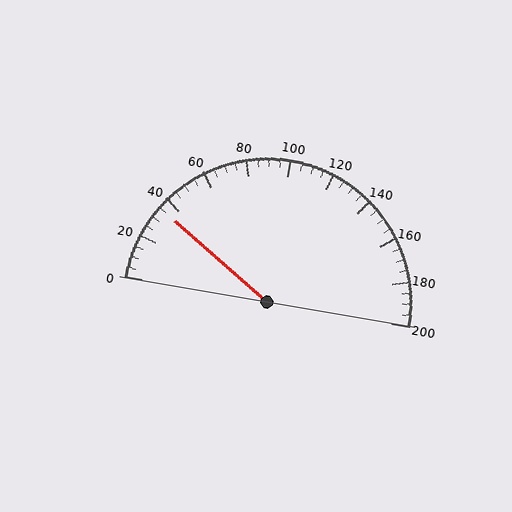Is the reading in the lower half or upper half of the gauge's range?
The reading is in the lower half of the range (0 to 200).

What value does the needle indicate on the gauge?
The needle indicates approximately 35.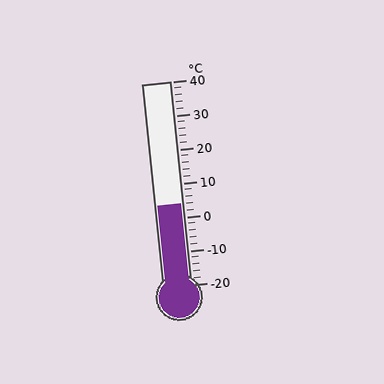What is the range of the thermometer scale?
The thermometer scale ranges from -20°C to 40°C.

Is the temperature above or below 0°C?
The temperature is above 0°C.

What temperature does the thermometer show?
The thermometer shows approximately 4°C.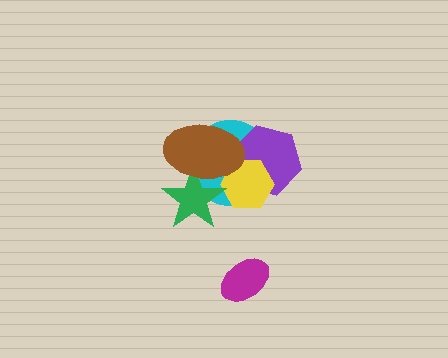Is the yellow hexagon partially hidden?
Yes, it is partially covered by another shape.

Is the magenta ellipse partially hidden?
No, no other shape covers it.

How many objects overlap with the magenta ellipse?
0 objects overlap with the magenta ellipse.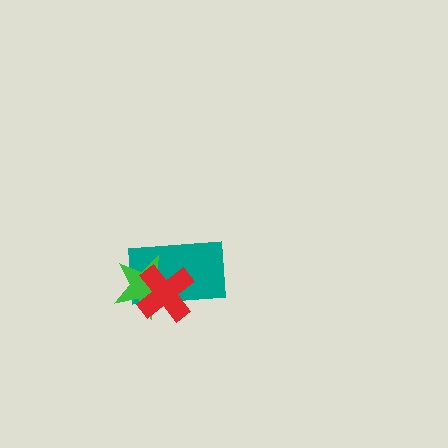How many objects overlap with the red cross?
2 objects overlap with the red cross.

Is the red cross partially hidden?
No, no other shape covers it.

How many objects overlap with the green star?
2 objects overlap with the green star.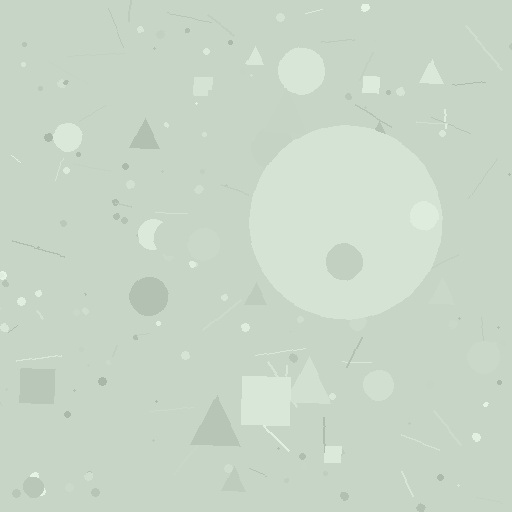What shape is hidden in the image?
A circle is hidden in the image.